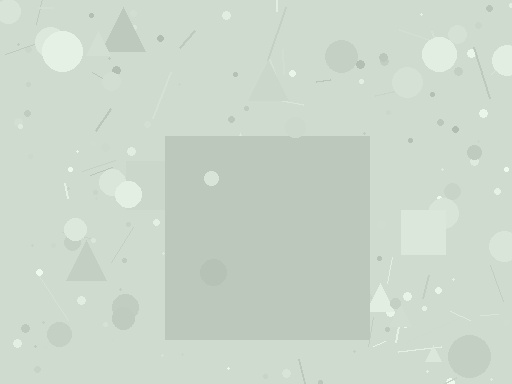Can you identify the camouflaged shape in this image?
The camouflaged shape is a square.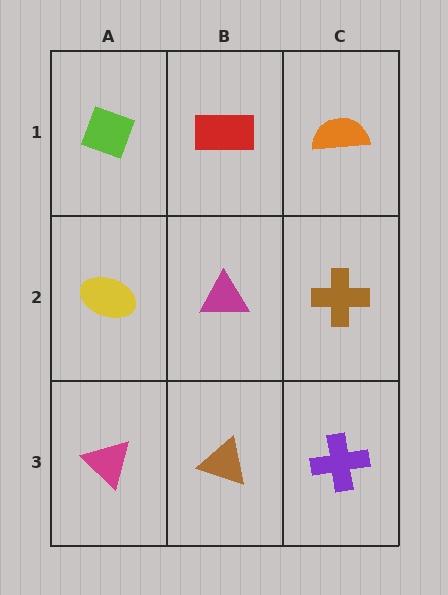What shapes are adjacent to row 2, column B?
A red rectangle (row 1, column B), a brown triangle (row 3, column B), a yellow ellipse (row 2, column A), a brown cross (row 2, column C).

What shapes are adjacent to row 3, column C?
A brown cross (row 2, column C), a brown triangle (row 3, column B).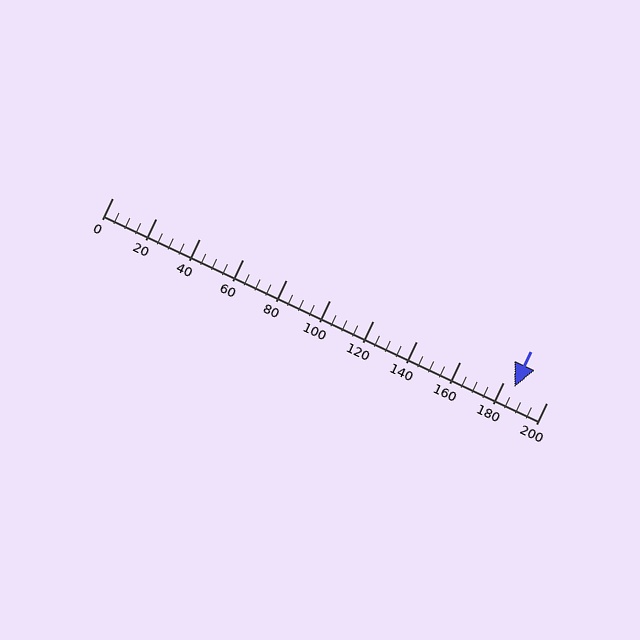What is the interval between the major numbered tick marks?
The major tick marks are spaced 20 units apart.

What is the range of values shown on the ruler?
The ruler shows values from 0 to 200.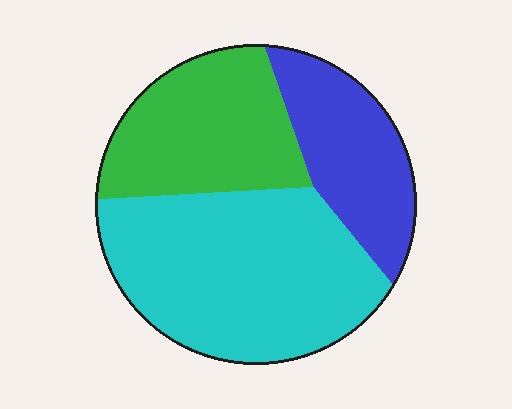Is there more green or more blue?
Green.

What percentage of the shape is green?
Green covers around 30% of the shape.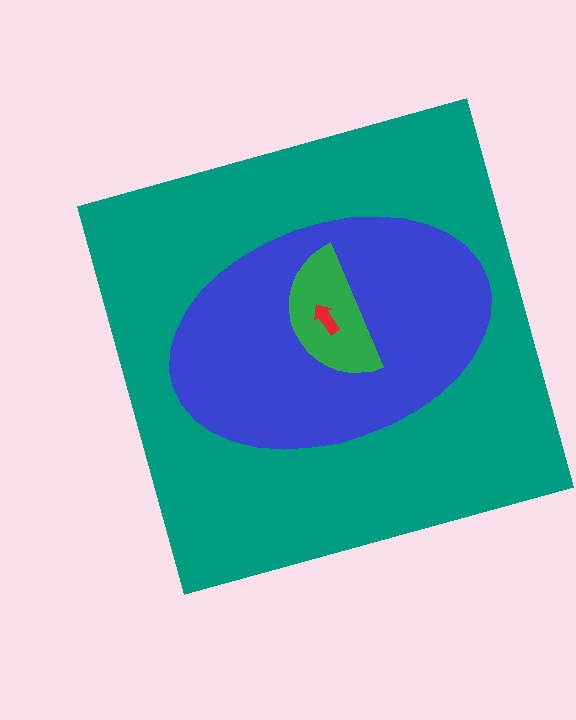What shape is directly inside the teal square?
The blue ellipse.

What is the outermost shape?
The teal square.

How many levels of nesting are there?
4.